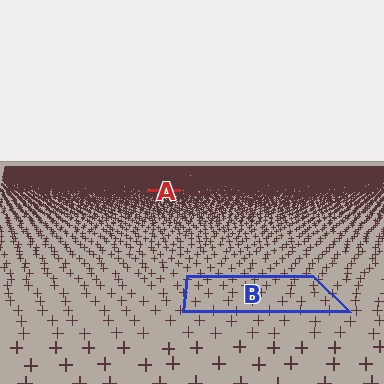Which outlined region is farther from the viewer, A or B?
Region A is farther from the viewer — the texture elements inside it appear smaller and more densely packed.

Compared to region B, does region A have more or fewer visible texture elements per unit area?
Region A has more texture elements per unit area — they are packed more densely because it is farther away.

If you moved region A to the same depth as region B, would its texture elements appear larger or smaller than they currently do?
They would appear larger. At a closer depth, the same texture elements are projected at a bigger on-screen size.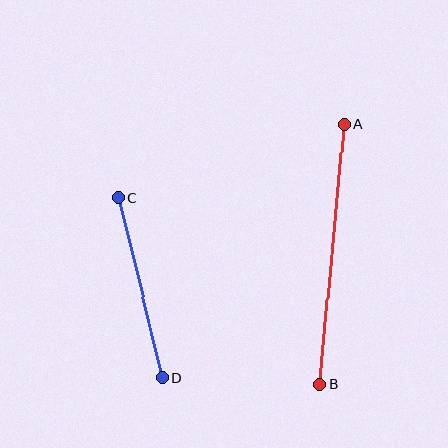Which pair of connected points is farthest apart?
Points A and B are farthest apart.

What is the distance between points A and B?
The distance is approximately 261 pixels.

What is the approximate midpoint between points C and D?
The midpoint is at approximately (140, 288) pixels.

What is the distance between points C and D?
The distance is approximately 184 pixels.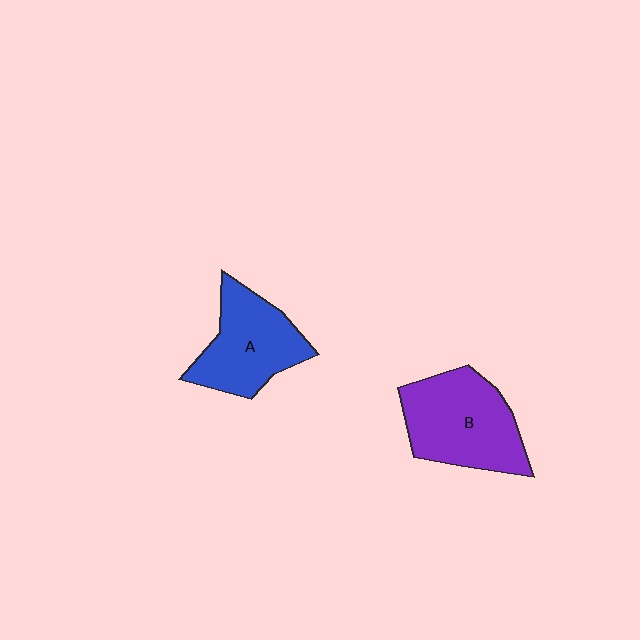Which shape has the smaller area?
Shape A (blue).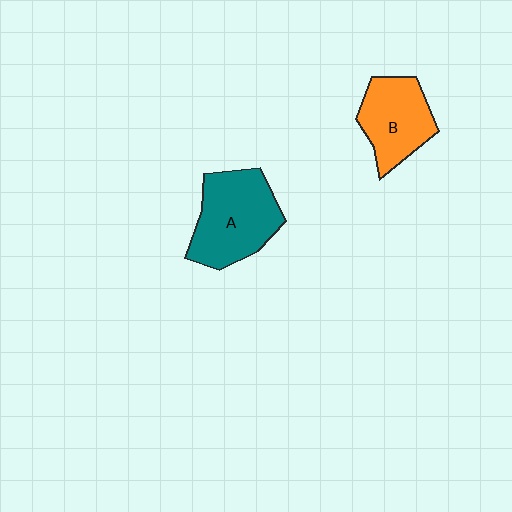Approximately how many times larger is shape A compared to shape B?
Approximately 1.3 times.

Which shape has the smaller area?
Shape B (orange).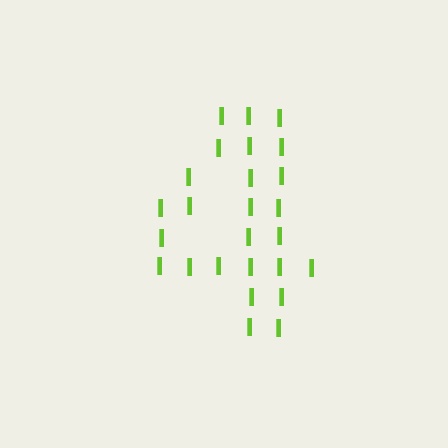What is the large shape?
The large shape is the digit 4.